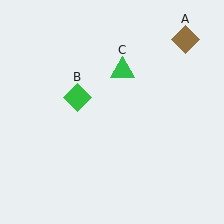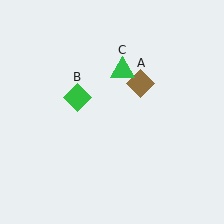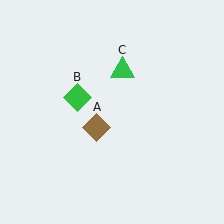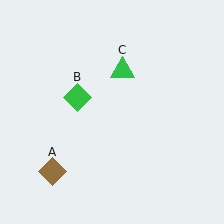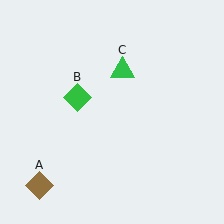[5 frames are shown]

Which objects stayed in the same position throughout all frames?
Green diamond (object B) and green triangle (object C) remained stationary.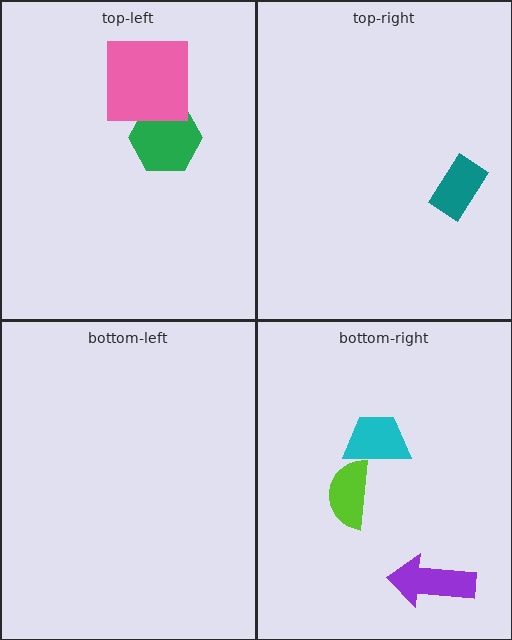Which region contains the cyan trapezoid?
The bottom-right region.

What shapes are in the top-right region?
The teal rectangle.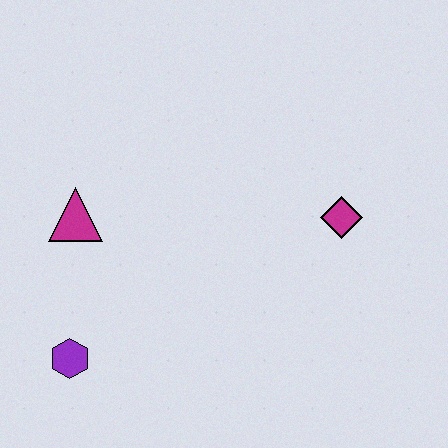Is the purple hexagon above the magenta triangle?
No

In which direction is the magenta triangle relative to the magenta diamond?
The magenta triangle is to the left of the magenta diamond.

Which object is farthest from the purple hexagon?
The magenta diamond is farthest from the purple hexagon.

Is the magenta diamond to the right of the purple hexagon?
Yes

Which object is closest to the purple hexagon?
The magenta triangle is closest to the purple hexagon.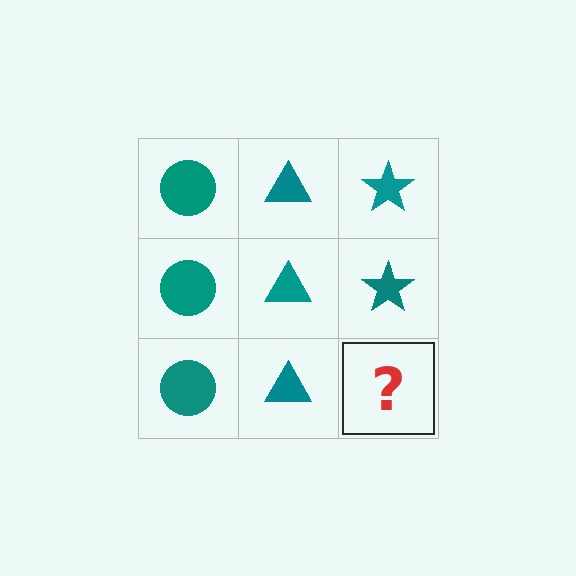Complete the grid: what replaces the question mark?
The question mark should be replaced with a teal star.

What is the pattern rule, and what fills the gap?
The rule is that each column has a consistent shape. The gap should be filled with a teal star.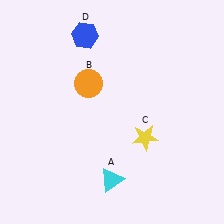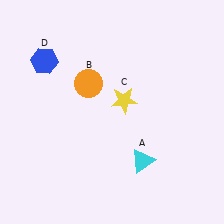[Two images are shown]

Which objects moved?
The objects that moved are: the cyan triangle (A), the yellow star (C), the blue hexagon (D).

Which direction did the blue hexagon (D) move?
The blue hexagon (D) moved left.